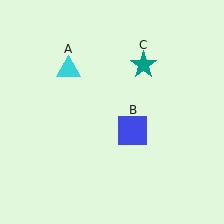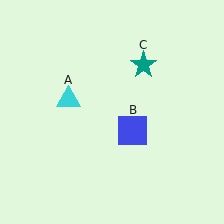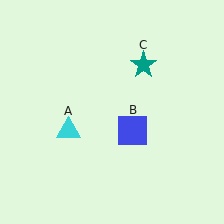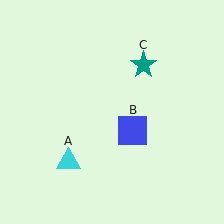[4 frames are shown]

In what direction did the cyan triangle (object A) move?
The cyan triangle (object A) moved down.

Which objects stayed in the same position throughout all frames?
Blue square (object B) and teal star (object C) remained stationary.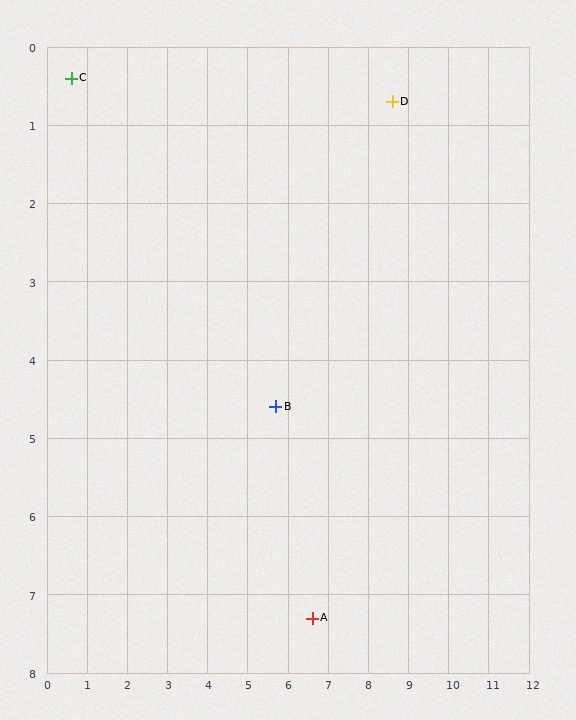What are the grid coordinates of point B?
Point B is at approximately (5.7, 4.6).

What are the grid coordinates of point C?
Point C is at approximately (0.6, 0.4).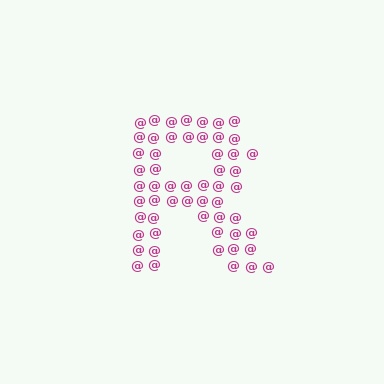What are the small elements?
The small elements are at signs.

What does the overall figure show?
The overall figure shows the letter R.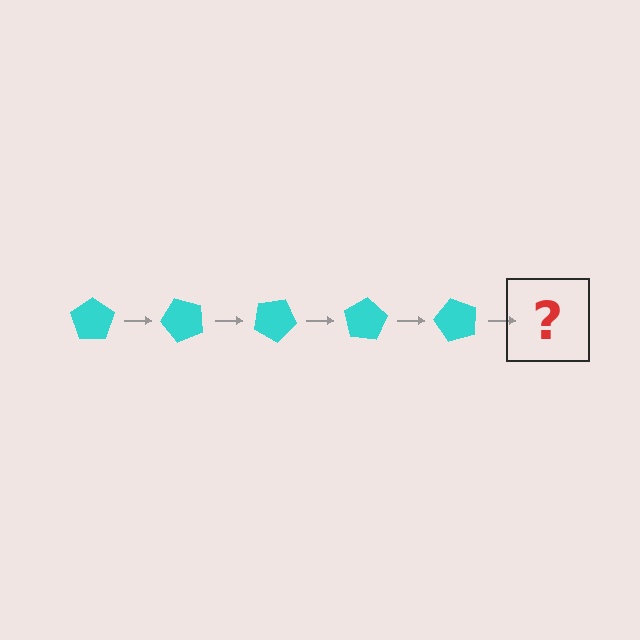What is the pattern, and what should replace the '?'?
The pattern is that the pentagon rotates 50 degrees each step. The '?' should be a cyan pentagon rotated 250 degrees.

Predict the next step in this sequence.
The next step is a cyan pentagon rotated 250 degrees.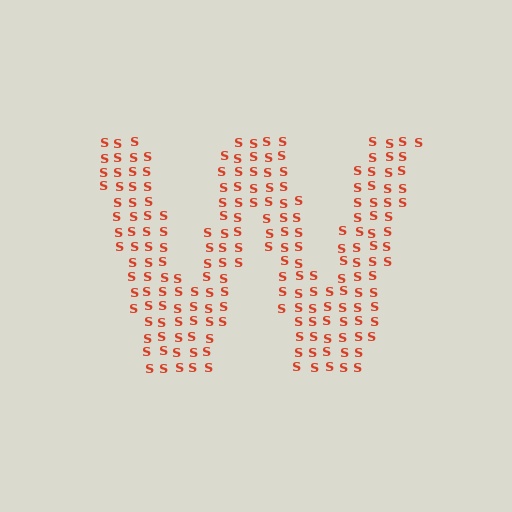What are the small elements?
The small elements are letter S's.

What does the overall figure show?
The overall figure shows the letter W.